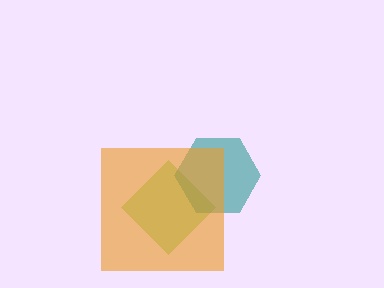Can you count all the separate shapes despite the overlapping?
Yes, there are 3 separate shapes.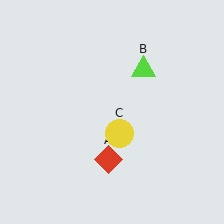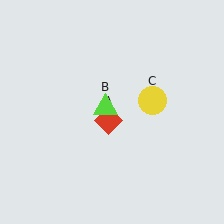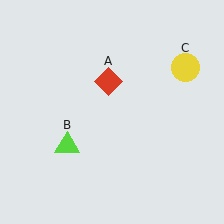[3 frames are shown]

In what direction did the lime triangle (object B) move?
The lime triangle (object B) moved down and to the left.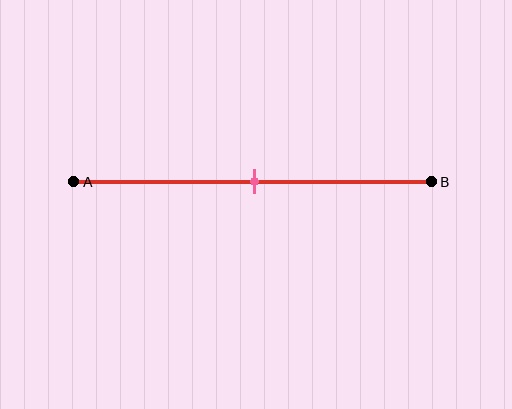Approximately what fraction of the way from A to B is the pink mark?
The pink mark is approximately 50% of the way from A to B.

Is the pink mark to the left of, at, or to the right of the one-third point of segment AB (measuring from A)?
The pink mark is to the right of the one-third point of segment AB.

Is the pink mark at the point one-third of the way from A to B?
No, the mark is at about 50% from A, not at the 33% one-third point.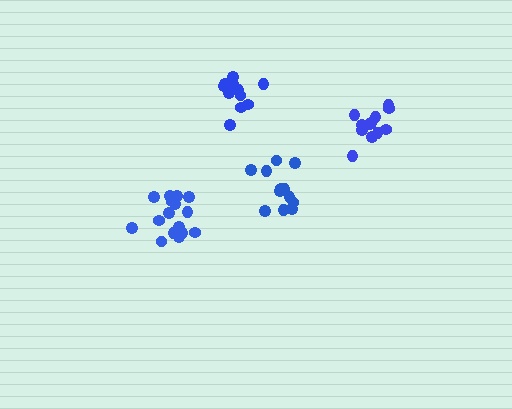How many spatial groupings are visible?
There are 4 spatial groupings.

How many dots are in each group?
Group 1: 16 dots, Group 2: 11 dots, Group 3: 12 dots, Group 4: 12 dots (51 total).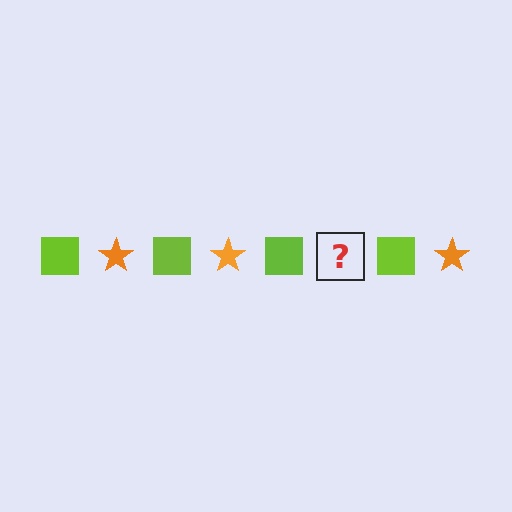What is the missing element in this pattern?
The missing element is an orange star.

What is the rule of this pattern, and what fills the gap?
The rule is that the pattern alternates between lime square and orange star. The gap should be filled with an orange star.